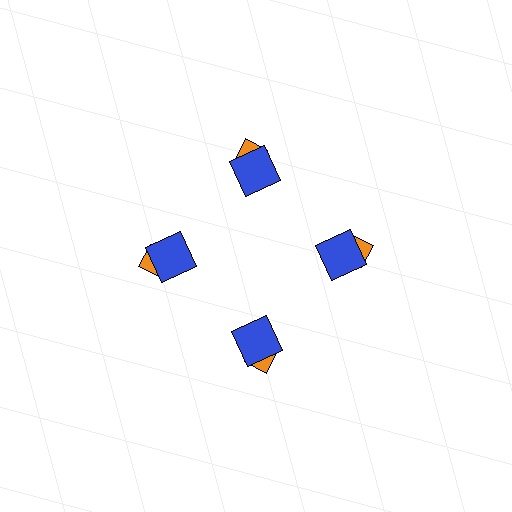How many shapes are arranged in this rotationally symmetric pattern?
There are 8 shapes, arranged in 4 groups of 2.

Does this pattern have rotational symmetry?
Yes, this pattern has 4-fold rotational symmetry. It looks the same after rotating 90 degrees around the center.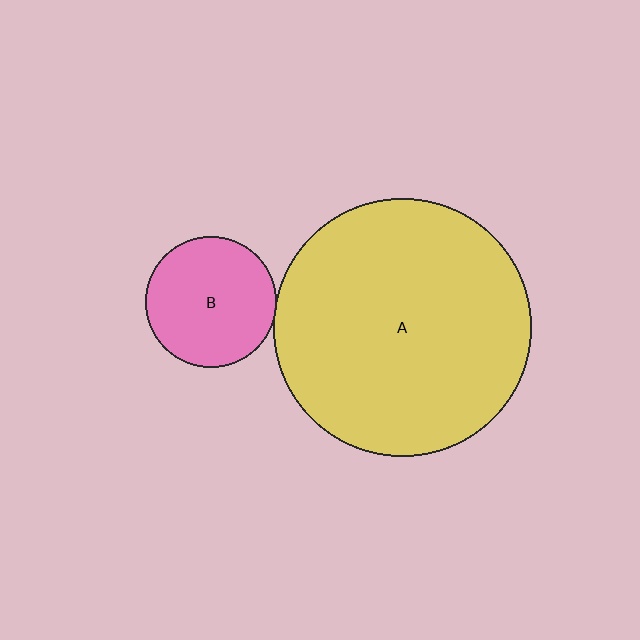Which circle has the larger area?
Circle A (yellow).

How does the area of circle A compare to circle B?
Approximately 3.9 times.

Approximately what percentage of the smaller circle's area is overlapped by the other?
Approximately 5%.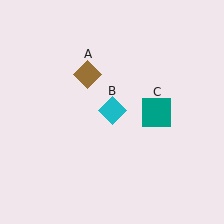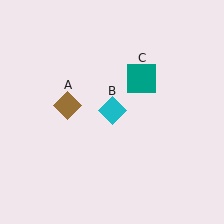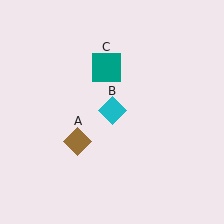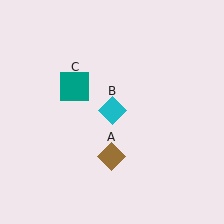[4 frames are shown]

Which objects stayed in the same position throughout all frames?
Cyan diamond (object B) remained stationary.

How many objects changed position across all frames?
2 objects changed position: brown diamond (object A), teal square (object C).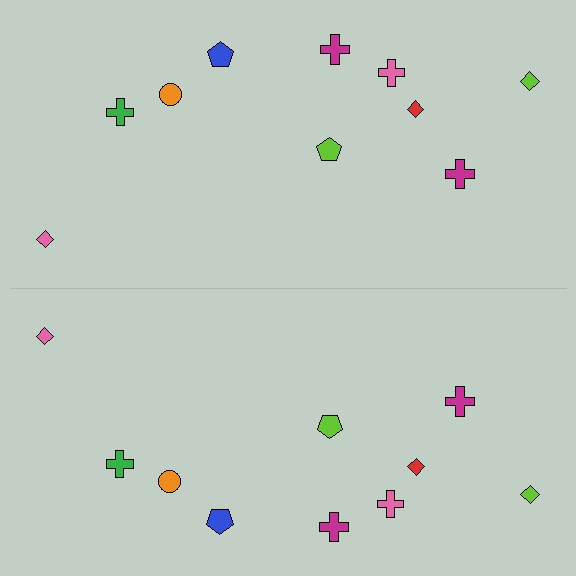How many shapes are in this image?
There are 20 shapes in this image.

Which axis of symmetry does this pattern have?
The pattern has a horizontal axis of symmetry running through the center of the image.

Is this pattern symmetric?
Yes, this pattern has bilateral (reflection) symmetry.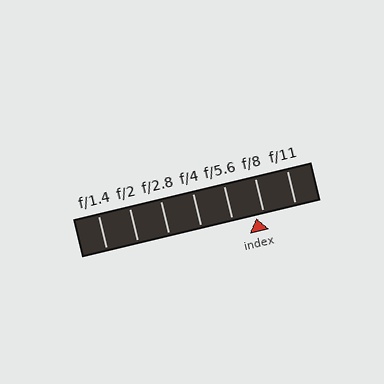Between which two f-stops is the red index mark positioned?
The index mark is between f/5.6 and f/8.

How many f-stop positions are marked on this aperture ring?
There are 7 f-stop positions marked.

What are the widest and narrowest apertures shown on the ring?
The widest aperture shown is f/1.4 and the narrowest is f/11.